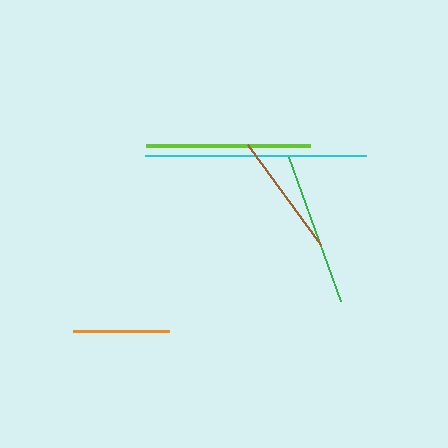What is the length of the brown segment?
The brown segment is approximately 124 pixels long.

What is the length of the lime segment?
The lime segment is approximately 163 pixels long.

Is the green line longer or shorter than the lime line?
The lime line is longer than the green line.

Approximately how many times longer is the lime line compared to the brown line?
The lime line is approximately 1.3 times the length of the brown line.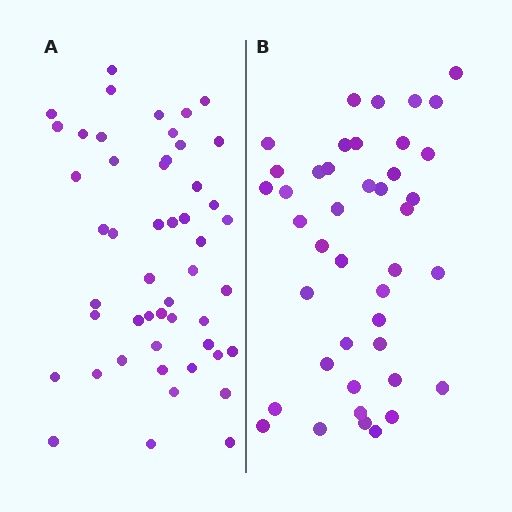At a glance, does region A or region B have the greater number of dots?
Region A (the left region) has more dots.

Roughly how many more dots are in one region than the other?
Region A has roughly 8 or so more dots than region B.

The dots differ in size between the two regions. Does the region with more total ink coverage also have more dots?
No. Region B has more total ink coverage because its dots are larger, but region A actually contains more individual dots. Total area can be misleading — the number of items is what matters here.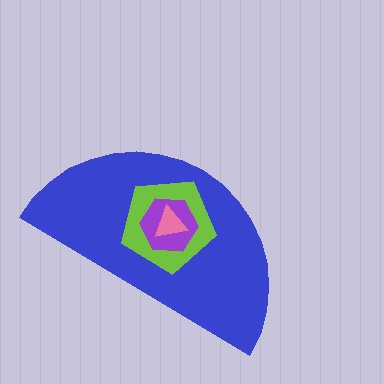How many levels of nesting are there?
4.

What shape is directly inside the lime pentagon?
The purple hexagon.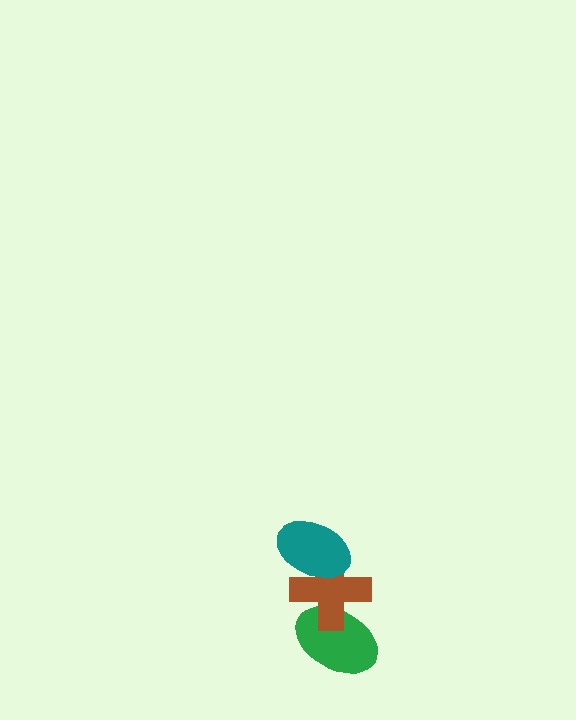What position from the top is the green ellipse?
The green ellipse is 3rd from the top.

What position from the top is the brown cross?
The brown cross is 2nd from the top.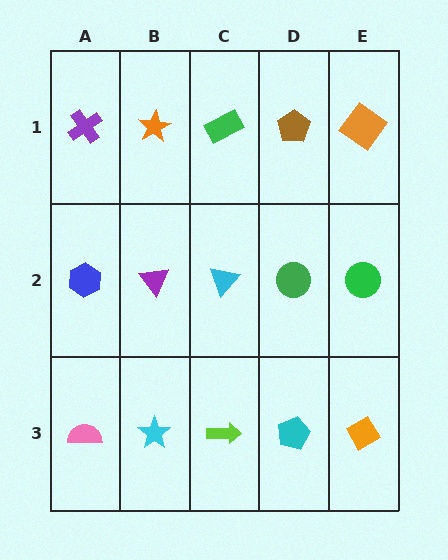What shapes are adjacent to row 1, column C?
A cyan triangle (row 2, column C), an orange star (row 1, column B), a brown pentagon (row 1, column D).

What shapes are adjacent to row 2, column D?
A brown pentagon (row 1, column D), a cyan pentagon (row 3, column D), a cyan triangle (row 2, column C), a green circle (row 2, column E).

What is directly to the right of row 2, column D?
A green circle.